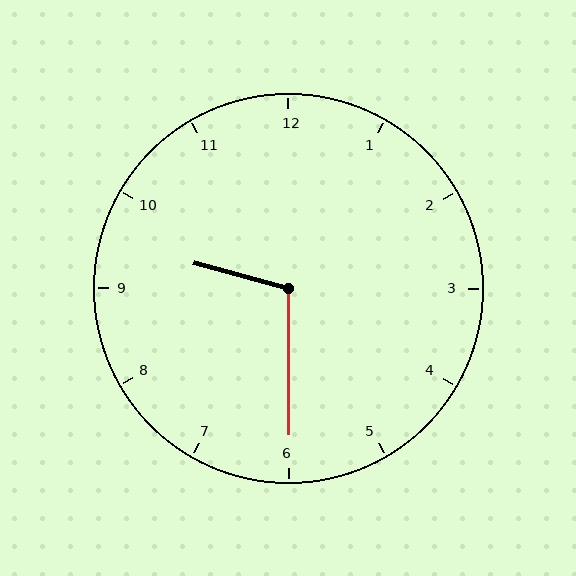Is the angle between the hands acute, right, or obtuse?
It is obtuse.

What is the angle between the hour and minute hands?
Approximately 105 degrees.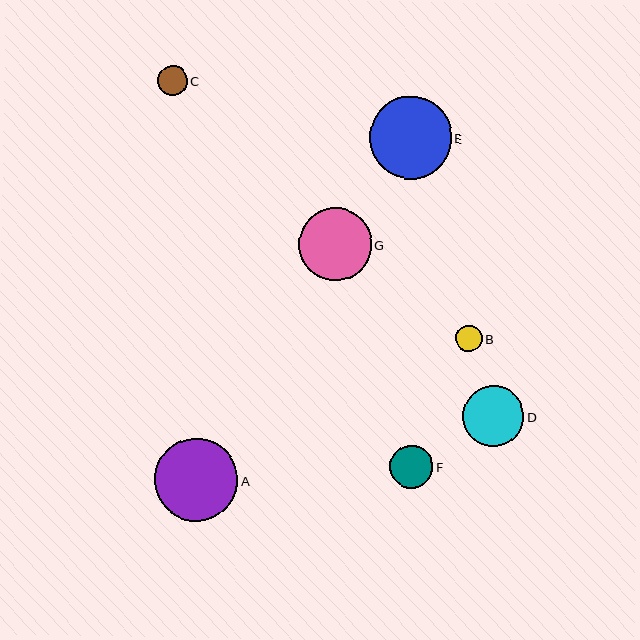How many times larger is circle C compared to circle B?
Circle C is approximately 1.1 times the size of circle B.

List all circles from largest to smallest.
From largest to smallest: A, E, G, D, F, C, B.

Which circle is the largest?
Circle A is the largest with a size of approximately 83 pixels.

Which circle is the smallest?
Circle B is the smallest with a size of approximately 26 pixels.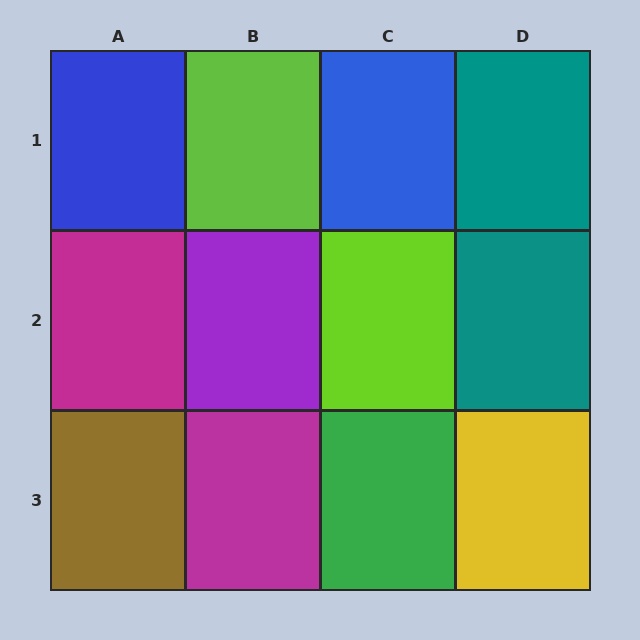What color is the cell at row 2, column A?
Magenta.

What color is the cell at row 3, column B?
Magenta.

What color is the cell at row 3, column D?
Yellow.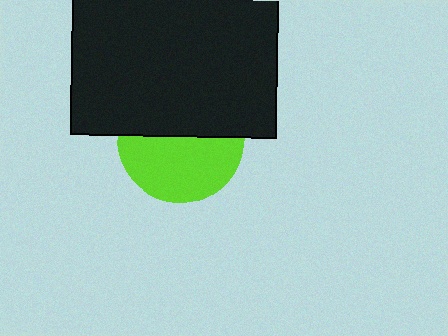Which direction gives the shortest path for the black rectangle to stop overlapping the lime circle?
Moving up gives the shortest separation.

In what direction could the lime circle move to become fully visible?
The lime circle could move down. That would shift it out from behind the black rectangle entirely.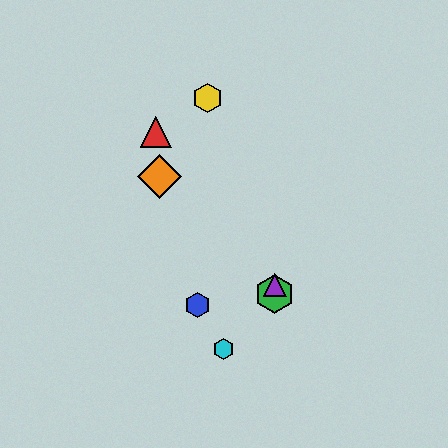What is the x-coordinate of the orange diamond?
The orange diamond is at x≈160.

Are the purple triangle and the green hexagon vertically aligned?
Yes, both are at x≈275.